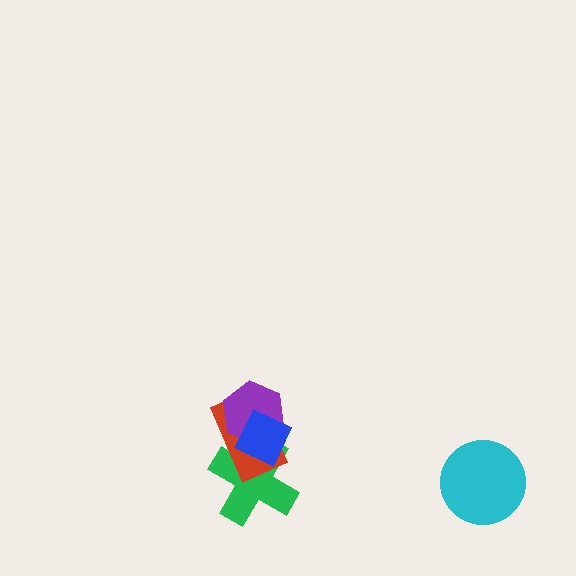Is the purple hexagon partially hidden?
Yes, it is partially covered by another shape.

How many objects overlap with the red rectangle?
3 objects overlap with the red rectangle.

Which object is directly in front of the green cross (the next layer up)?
The red rectangle is directly in front of the green cross.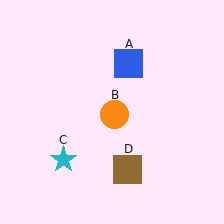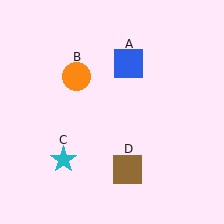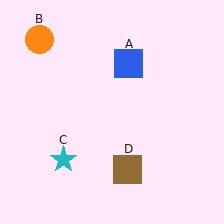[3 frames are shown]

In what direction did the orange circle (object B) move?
The orange circle (object B) moved up and to the left.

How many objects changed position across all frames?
1 object changed position: orange circle (object B).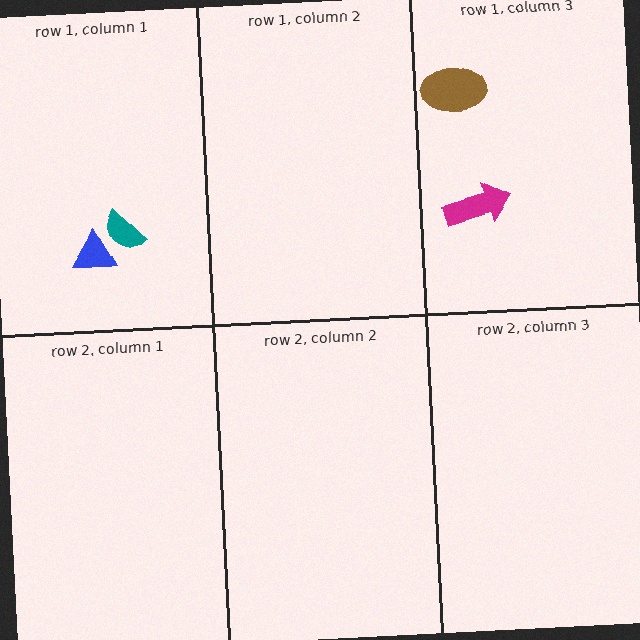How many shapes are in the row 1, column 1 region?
2.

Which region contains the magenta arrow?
The row 1, column 3 region.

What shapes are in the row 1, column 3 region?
The brown ellipse, the magenta arrow.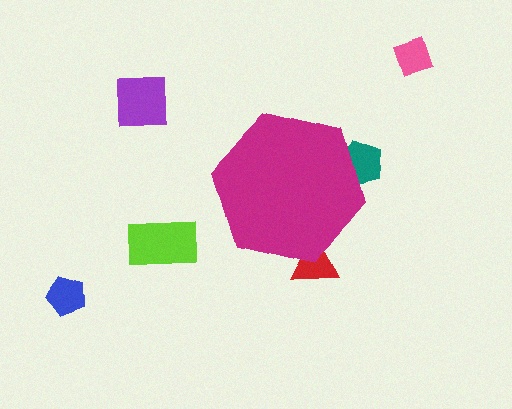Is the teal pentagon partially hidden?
Yes, the teal pentagon is partially hidden behind the magenta hexagon.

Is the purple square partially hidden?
No, the purple square is fully visible.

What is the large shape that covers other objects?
A magenta hexagon.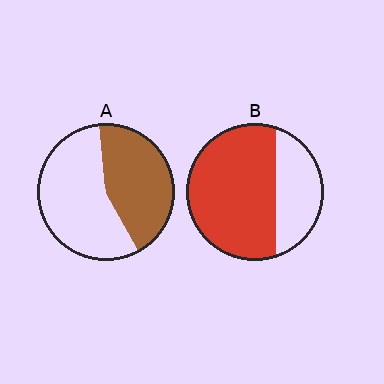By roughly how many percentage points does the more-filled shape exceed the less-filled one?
By roughly 25 percentage points (B over A).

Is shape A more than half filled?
No.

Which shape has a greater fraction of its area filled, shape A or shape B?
Shape B.